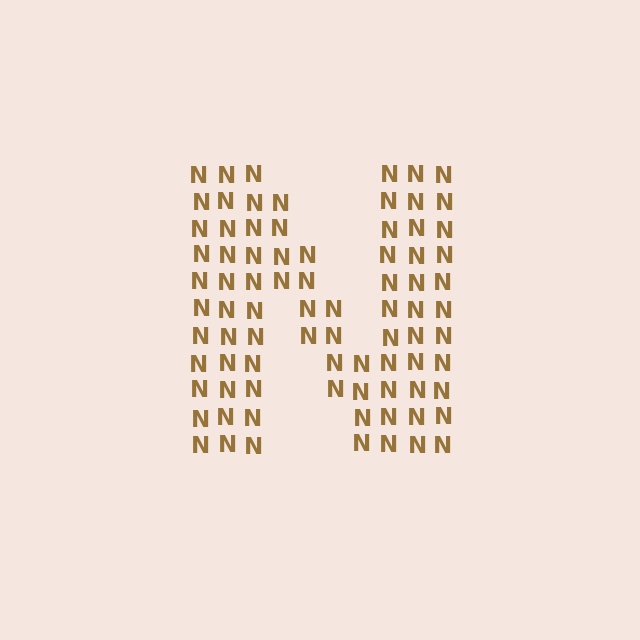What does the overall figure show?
The overall figure shows the letter N.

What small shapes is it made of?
It is made of small letter N's.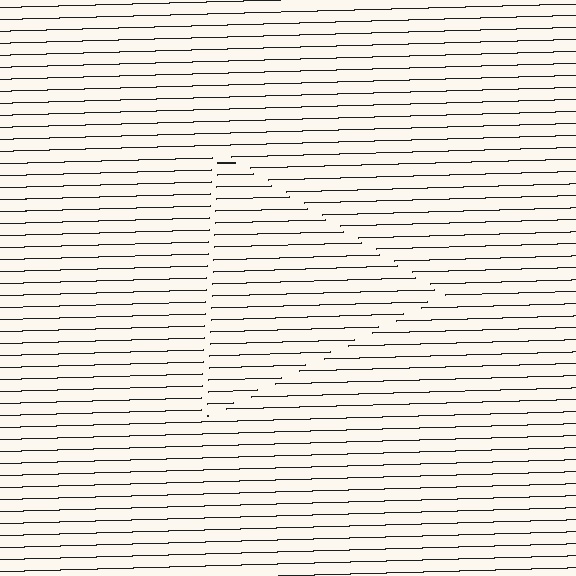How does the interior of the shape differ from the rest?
The interior of the shape contains the same grating, shifted by half a period — the contour is defined by the phase discontinuity where line-ends from the inner and outer gratings abut.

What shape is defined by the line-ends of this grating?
An illusory triangle. The interior of the shape contains the same grating, shifted by half a period — the contour is defined by the phase discontinuity where line-ends from the inner and outer gratings abut.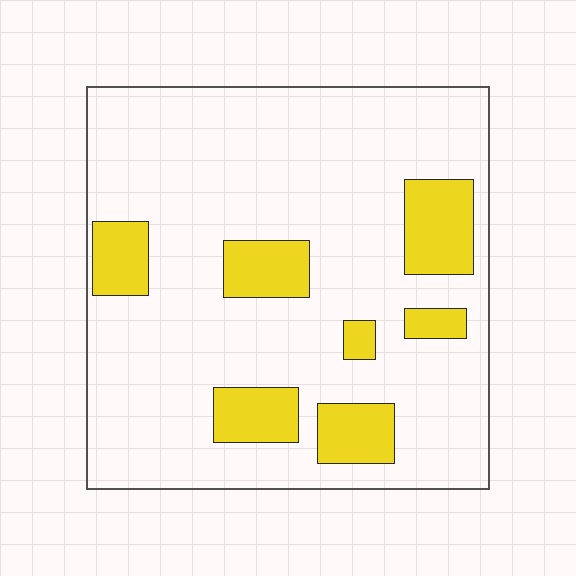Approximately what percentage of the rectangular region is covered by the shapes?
Approximately 20%.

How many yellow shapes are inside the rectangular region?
7.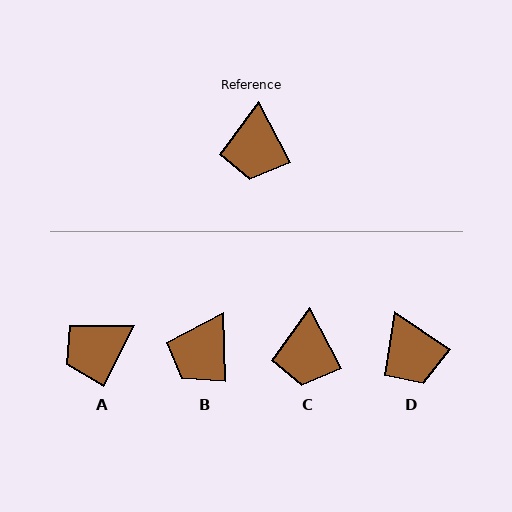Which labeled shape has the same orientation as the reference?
C.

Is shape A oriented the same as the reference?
No, it is off by about 54 degrees.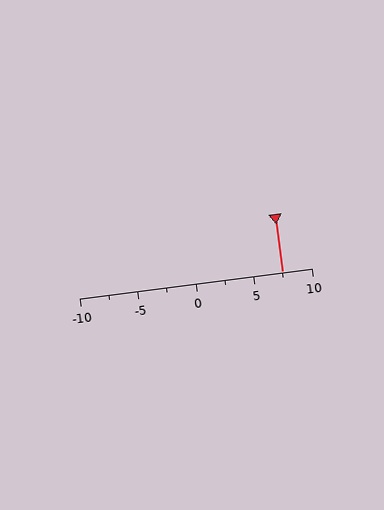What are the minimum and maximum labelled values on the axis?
The axis runs from -10 to 10.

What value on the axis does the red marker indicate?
The marker indicates approximately 7.5.